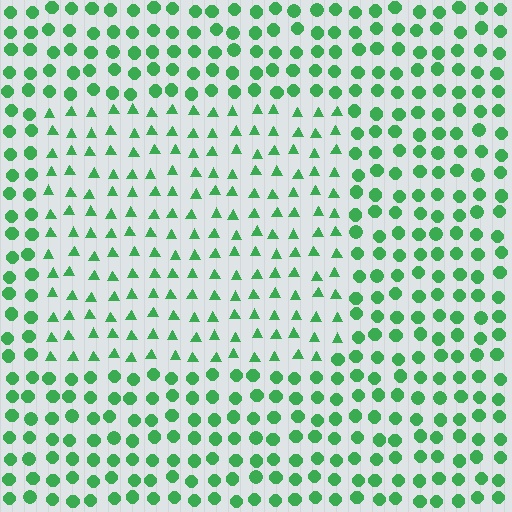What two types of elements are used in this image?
The image uses triangles inside the rectangle region and circles outside it.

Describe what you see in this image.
The image is filled with small green elements arranged in a uniform grid. A rectangle-shaped region contains triangles, while the surrounding area contains circles. The boundary is defined purely by the change in element shape.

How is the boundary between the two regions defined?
The boundary is defined by a change in element shape: triangles inside vs. circles outside. All elements share the same color and spacing.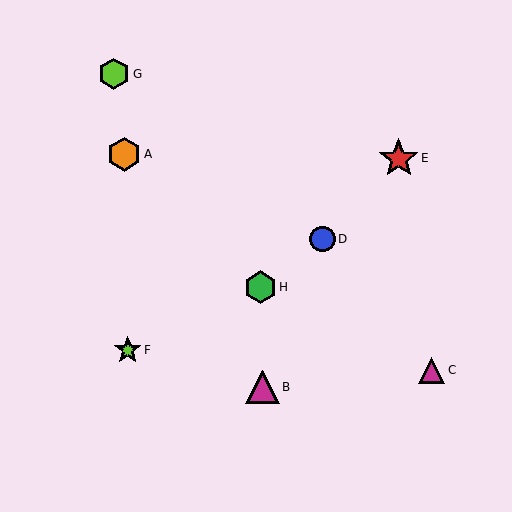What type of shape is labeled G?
Shape G is a lime hexagon.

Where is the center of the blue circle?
The center of the blue circle is at (323, 239).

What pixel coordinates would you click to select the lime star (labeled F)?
Click at (128, 350) to select the lime star F.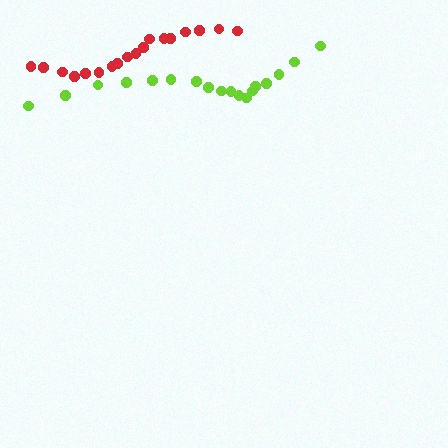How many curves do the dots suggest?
There are 2 distinct paths.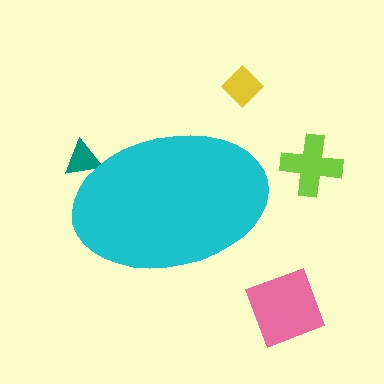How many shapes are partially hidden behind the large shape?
1 shape is partially hidden.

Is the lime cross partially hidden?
No, the lime cross is fully visible.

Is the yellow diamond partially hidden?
No, the yellow diamond is fully visible.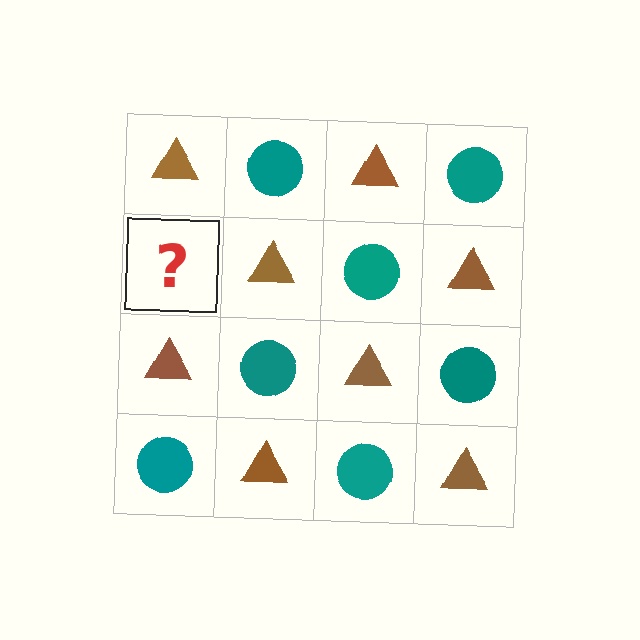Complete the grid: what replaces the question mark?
The question mark should be replaced with a teal circle.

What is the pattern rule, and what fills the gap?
The rule is that it alternates brown triangle and teal circle in a checkerboard pattern. The gap should be filled with a teal circle.